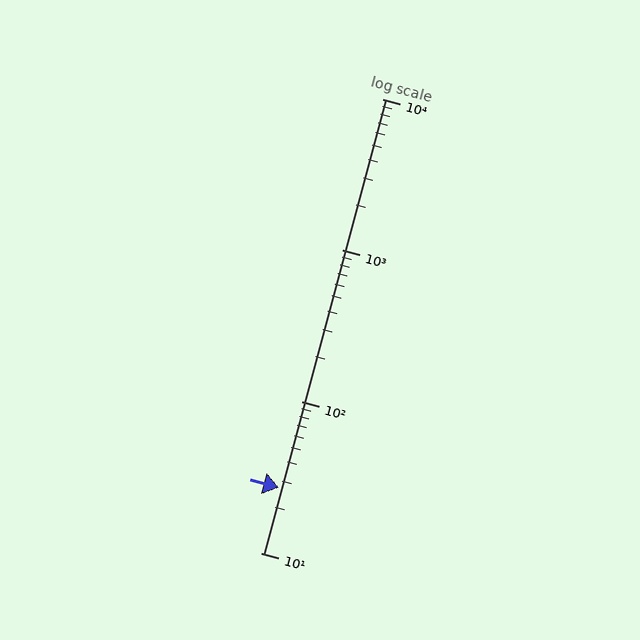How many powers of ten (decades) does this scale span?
The scale spans 3 decades, from 10 to 10000.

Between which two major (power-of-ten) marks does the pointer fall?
The pointer is between 10 and 100.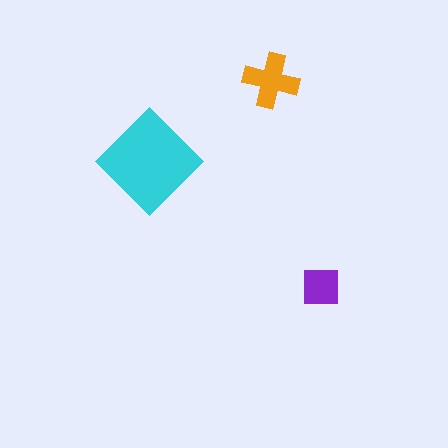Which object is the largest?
The cyan diamond.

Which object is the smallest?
The purple square.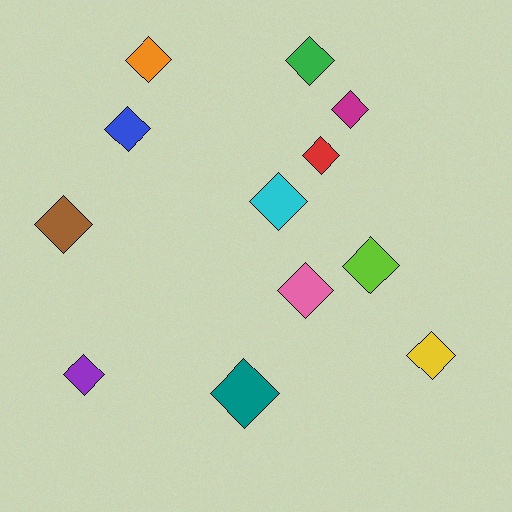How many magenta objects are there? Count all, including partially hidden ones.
There is 1 magenta object.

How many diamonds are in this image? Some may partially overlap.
There are 12 diamonds.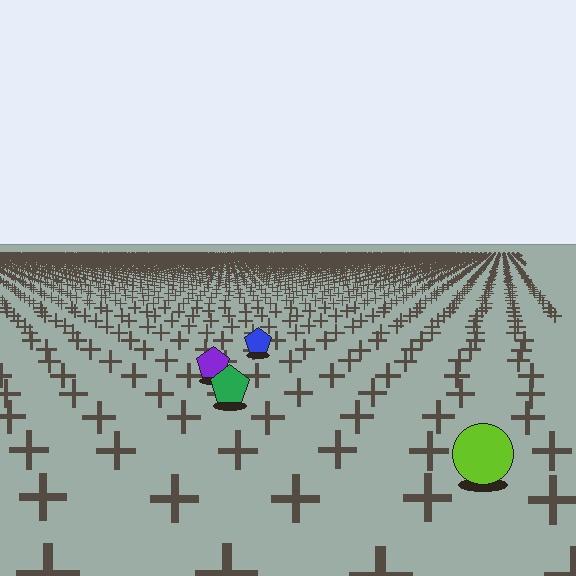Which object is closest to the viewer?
The lime circle is closest. The texture marks near it are larger and more spread out.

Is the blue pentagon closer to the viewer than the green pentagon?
No. The green pentagon is closer — you can tell from the texture gradient: the ground texture is coarser near it.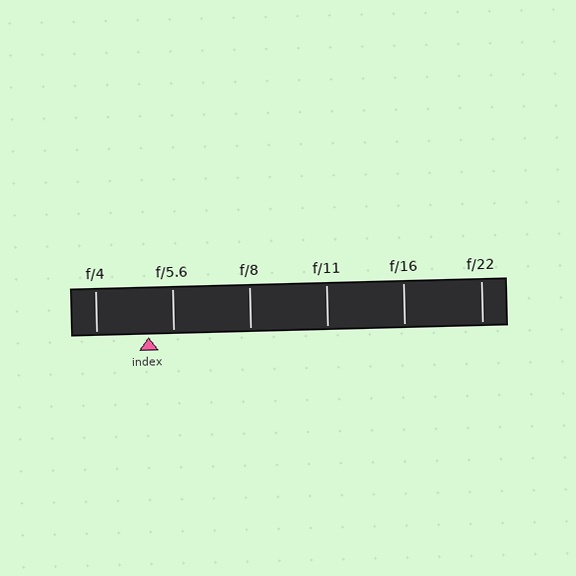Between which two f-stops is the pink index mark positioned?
The index mark is between f/4 and f/5.6.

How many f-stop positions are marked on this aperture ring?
There are 6 f-stop positions marked.